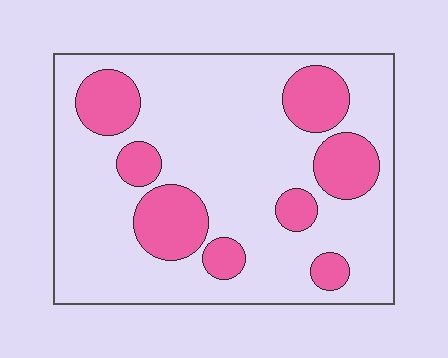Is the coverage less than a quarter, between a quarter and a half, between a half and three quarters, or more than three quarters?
Less than a quarter.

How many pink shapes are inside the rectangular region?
8.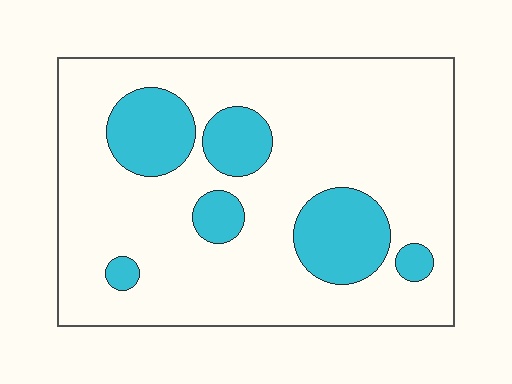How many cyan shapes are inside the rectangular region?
6.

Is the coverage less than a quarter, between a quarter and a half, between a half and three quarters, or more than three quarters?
Less than a quarter.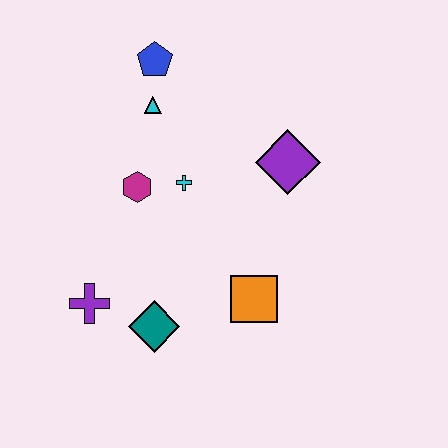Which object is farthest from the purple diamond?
The purple cross is farthest from the purple diamond.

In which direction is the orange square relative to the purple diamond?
The orange square is below the purple diamond.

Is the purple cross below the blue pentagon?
Yes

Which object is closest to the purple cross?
The teal diamond is closest to the purple cross.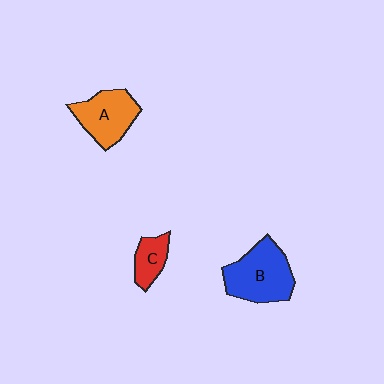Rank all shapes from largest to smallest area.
From largest to smallest: B (blue), A (orange), C (red).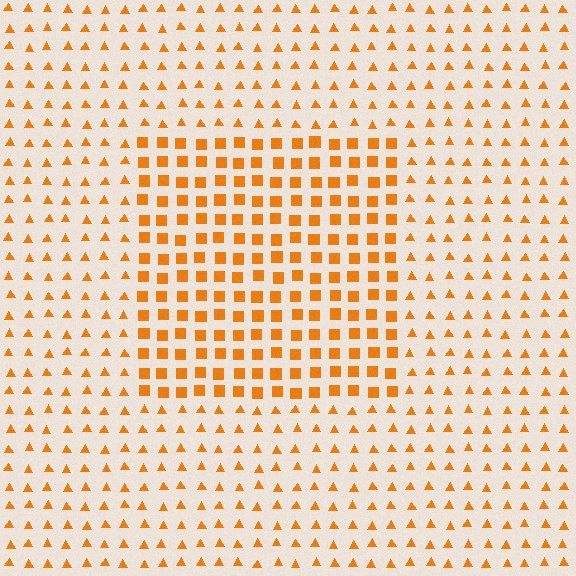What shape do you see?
I see a rectangle.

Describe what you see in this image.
The image is filled with small orange elements arranged in a uniform grid. A rectangle-shaped region contains squares, while the surrounding area contains triangles. The boundary is defined purely by the change in element shape.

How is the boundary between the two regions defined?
The boundary is defined by a change in element shape: squares inside vs. triangles outside. All elements share the same color and spacing.